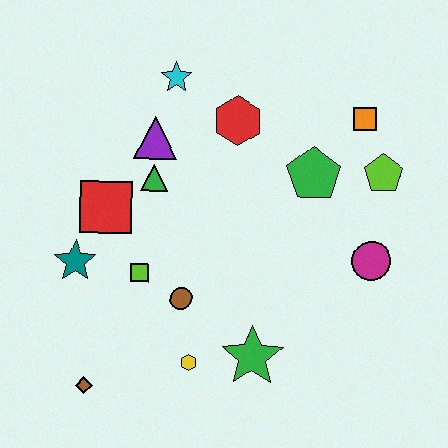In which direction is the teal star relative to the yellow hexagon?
The teal star is to the left of the yellow hexagon.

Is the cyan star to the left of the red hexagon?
Yes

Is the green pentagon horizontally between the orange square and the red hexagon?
Yes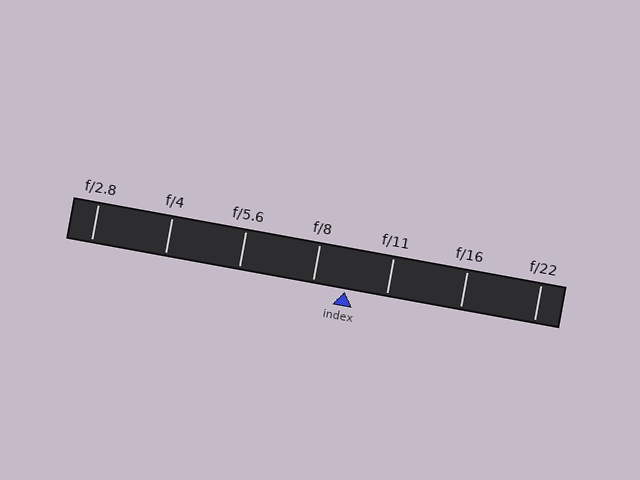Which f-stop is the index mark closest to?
The index mark is closest to f/8.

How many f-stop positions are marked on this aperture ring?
There are 7 f-stop positions marked.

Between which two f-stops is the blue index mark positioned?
The index mark is between f/8 and f/11.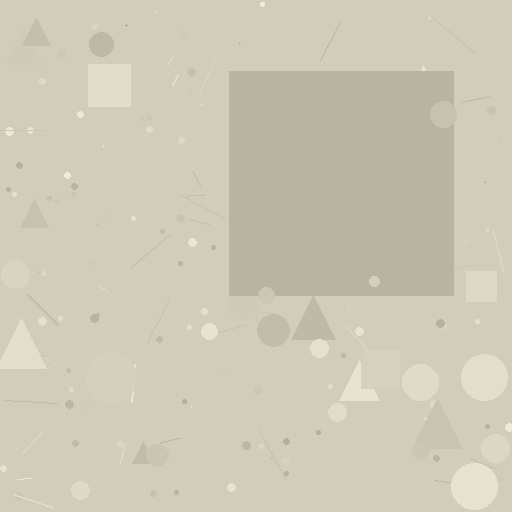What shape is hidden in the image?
A square is hidden in the image.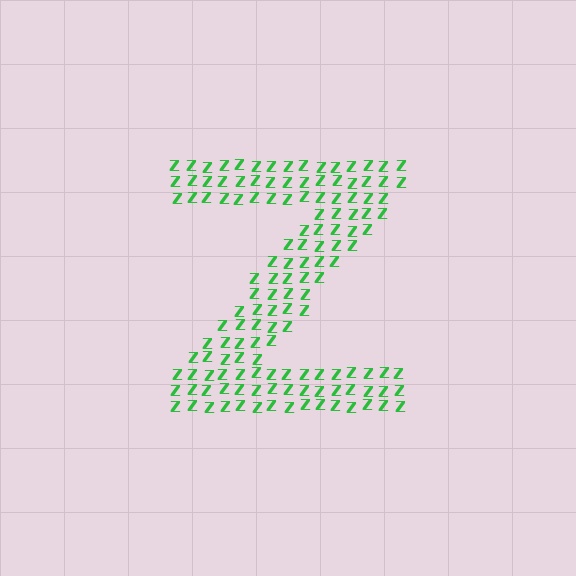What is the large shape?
The large shape is the letter Z.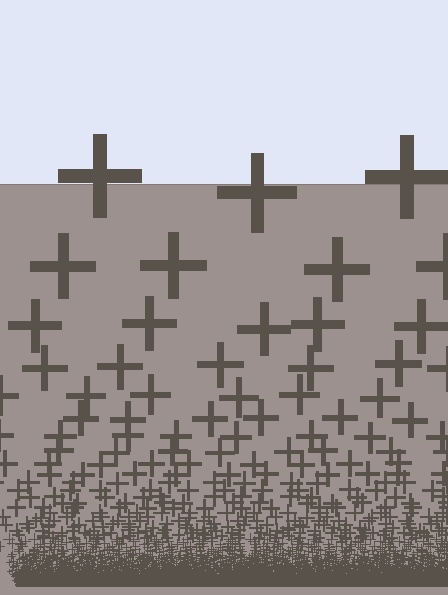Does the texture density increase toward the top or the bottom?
Density increases toward the bottom.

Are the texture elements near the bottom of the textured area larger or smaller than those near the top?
Smaller. The gradient is inverted — elements near the bottom are smaller and denser.